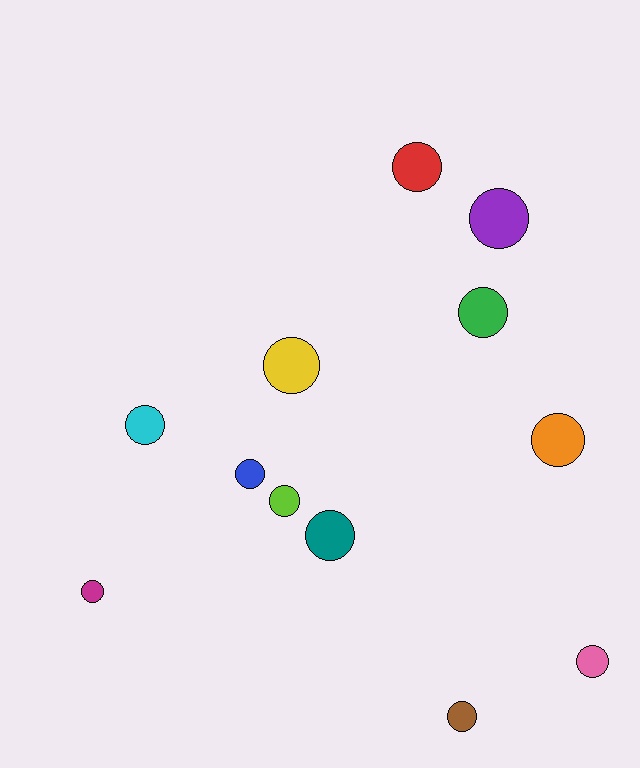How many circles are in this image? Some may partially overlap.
There are 12 circles.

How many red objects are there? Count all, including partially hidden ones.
There is 1 red object.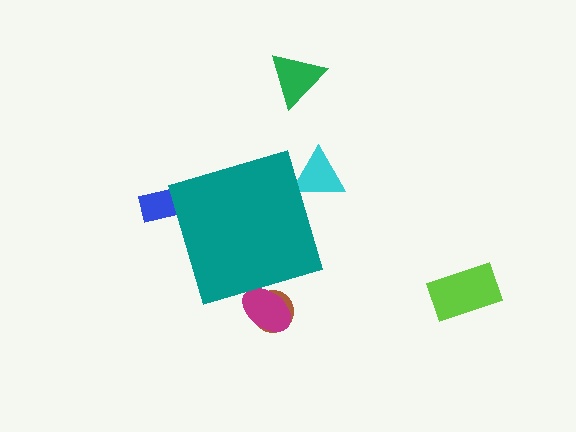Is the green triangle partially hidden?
No, the green triangle is fully visible.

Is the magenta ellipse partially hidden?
Yes, the magenta ellipse is partially hidden behind the teal diamond.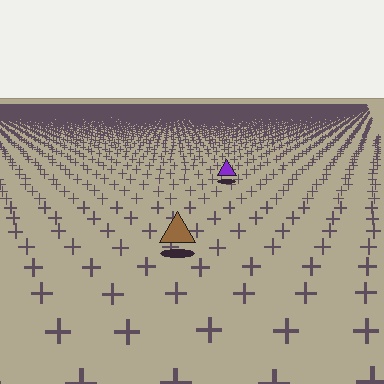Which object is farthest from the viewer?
The purple triangle is farthest from the viewer. It appears smaller and the ground texture around it is denser.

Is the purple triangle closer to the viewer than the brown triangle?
No. The brown triangle is closer — you can tell from the texture gradient: the ground texture is coarser near it.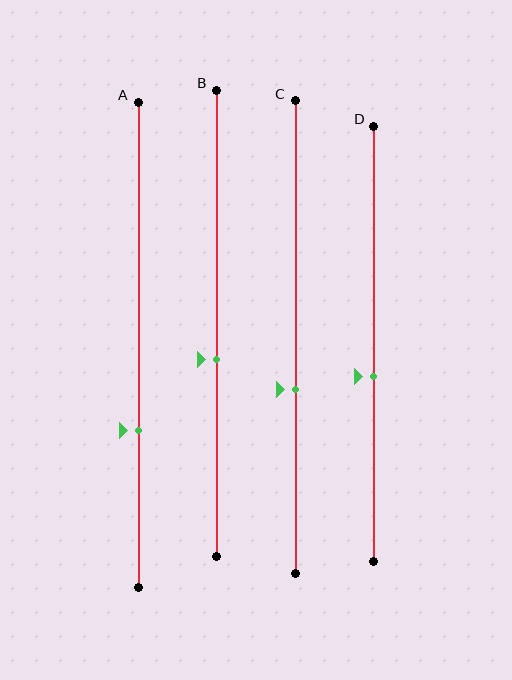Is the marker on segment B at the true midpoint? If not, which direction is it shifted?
No, the marker on segment B is shifted downward by about 8% of the segment length.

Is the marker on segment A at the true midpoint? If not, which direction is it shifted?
No, the marker on segment A is shifted downward by about 18% of the segment length.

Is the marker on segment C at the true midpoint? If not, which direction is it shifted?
No, the marker on segment C is shifted downward by about 11% of the segment length.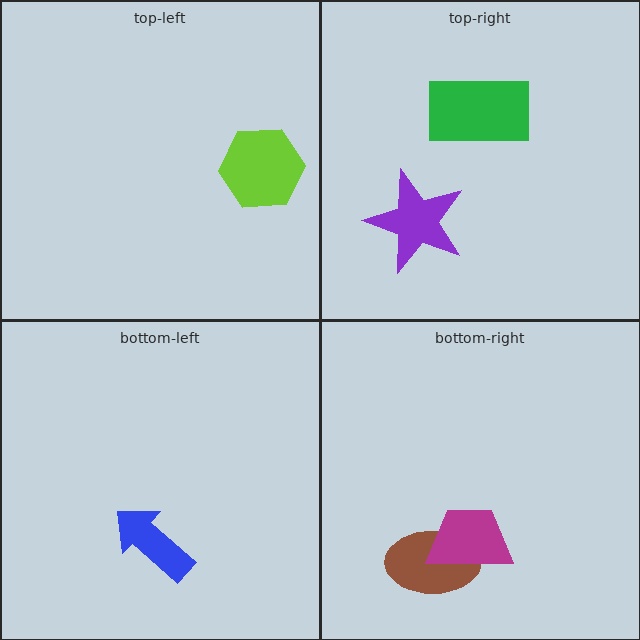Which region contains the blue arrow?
The bottom-left region.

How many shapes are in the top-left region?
1.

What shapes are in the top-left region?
The lime hexagon.